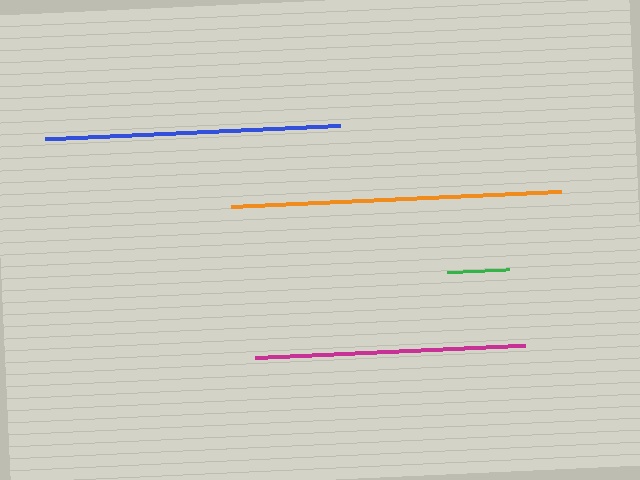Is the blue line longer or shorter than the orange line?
The orange line is longer than the blue line.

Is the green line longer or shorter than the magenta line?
The magenta line is longer than the green line.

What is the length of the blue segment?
The blue segment is approximately 296 pixels long.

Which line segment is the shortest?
The green line is the shortest at approximately 62 pixels.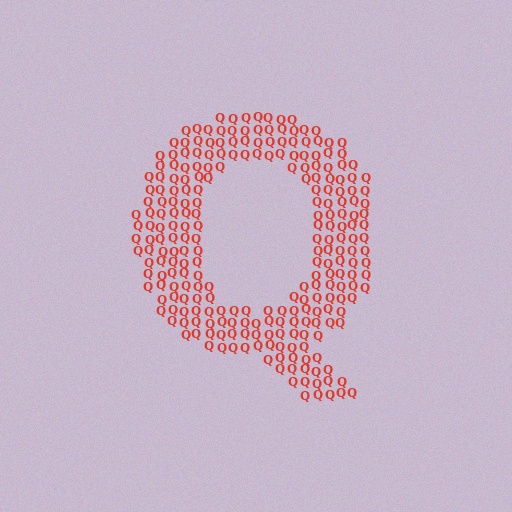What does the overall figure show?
The overall figure shows the letter Q.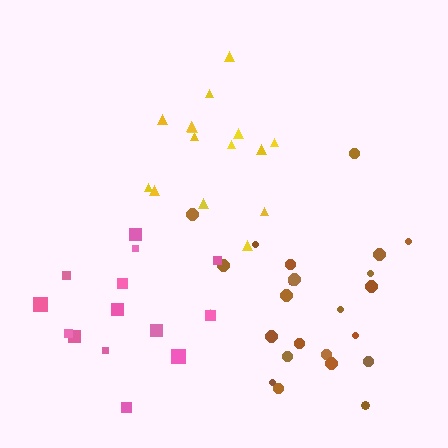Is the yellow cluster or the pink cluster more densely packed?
Yellow.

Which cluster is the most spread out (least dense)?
Pink.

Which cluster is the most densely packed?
Yellow.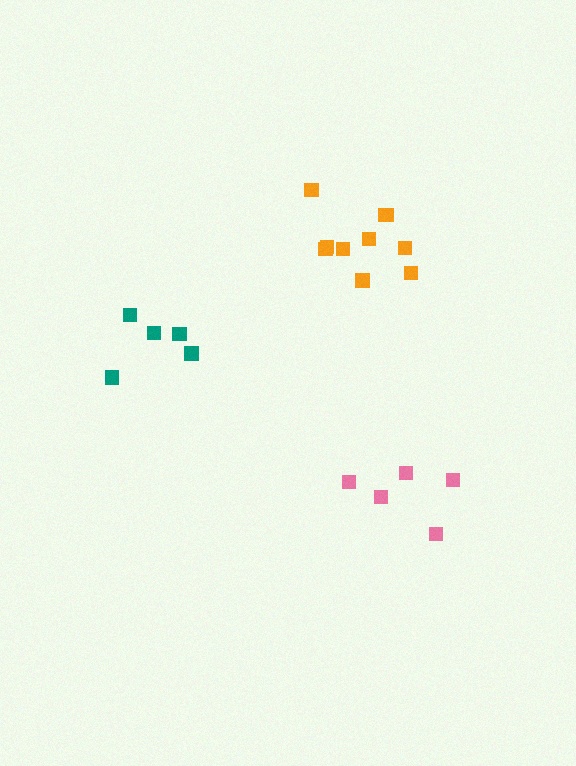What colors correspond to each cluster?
The clusters are colored: orange, pink, teal.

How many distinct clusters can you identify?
There are 3 distinct clusters.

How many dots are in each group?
Group 1: 10 dots, Group 2: 5 dots, Group 3: 5 dots (20 total).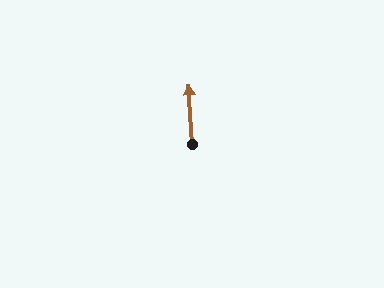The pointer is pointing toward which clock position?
Roughly 12 o'clock.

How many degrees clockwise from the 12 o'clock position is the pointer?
Approximately 357 degrees.